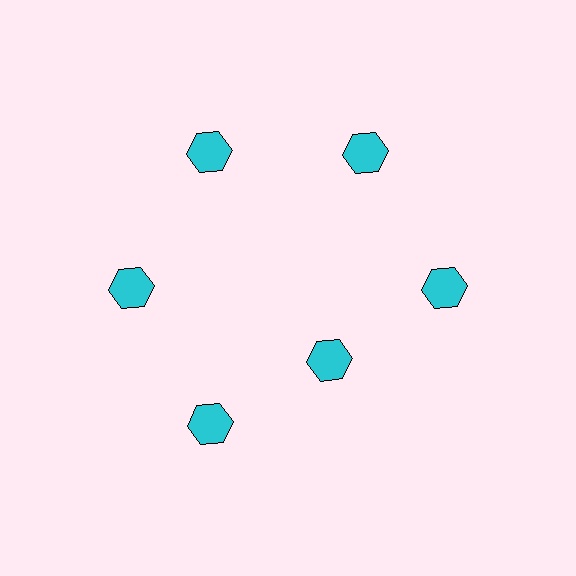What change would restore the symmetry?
The symmetry would be restored by moving it outward, back onto the ring so that all 6 hexagons sit at equal angles and equal distance from the center.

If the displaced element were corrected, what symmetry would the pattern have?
It would have 6-fold rotational symmetry — the pattern would map onto itself every 60 degrees.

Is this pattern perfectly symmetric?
No. The 6 cyan hexagons are arranged in a ring, but one element near the 5 o'clock position is pulled inward toward the center, breaking the 6-fold rotational symmetry.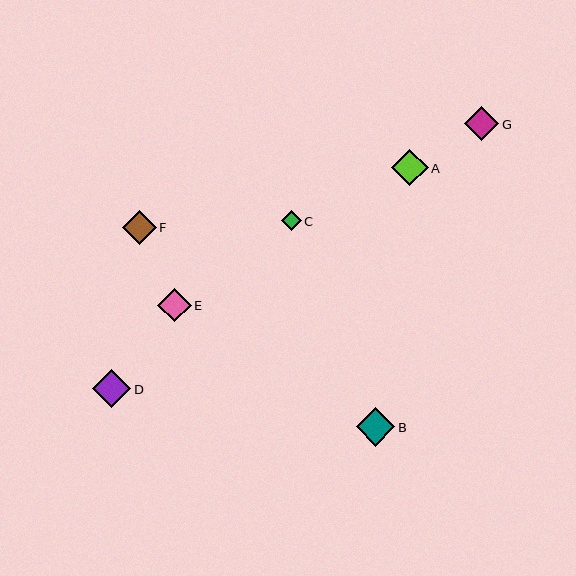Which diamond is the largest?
Diamond B is the largest with a size of approximately 39 pixels.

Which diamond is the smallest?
Diamond C is the smallest with a size of approximately 20 pixels.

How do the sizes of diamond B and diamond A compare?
Diamond B and diamond A are approximately the same size.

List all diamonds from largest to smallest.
From largest to smallest: B, D, A, G, F, E, C.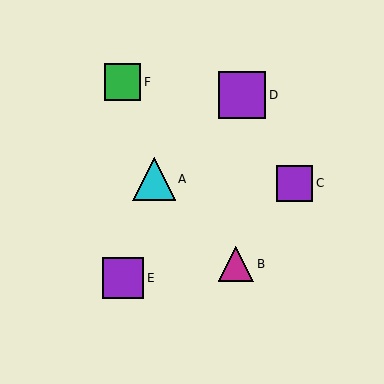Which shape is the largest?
The purple square (labeled D) is the largest.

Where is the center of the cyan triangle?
The center of the cyan triangle is at (154, 179).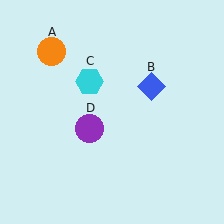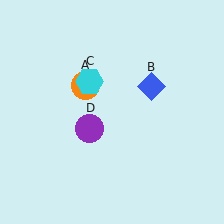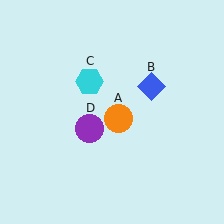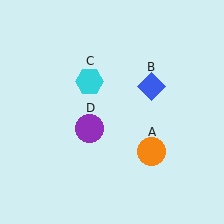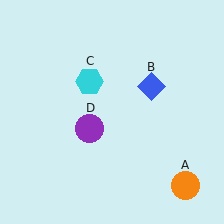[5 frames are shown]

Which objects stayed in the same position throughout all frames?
Blue diamond (object B) and cyan hexagon (object C) and purple circle (object D) remained stationary.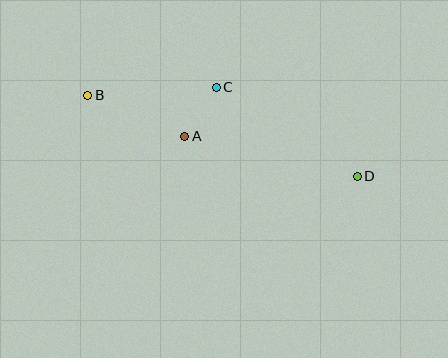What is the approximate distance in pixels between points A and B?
The distance between A and B is approximately 105 pixels.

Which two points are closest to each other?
Points A and C are closest to each other.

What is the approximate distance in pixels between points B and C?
The distance between B and C is approximately 129 pixels.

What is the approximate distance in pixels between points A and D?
The distance between A and D is approximately 177 pixels.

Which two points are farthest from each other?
Points B and D are farthest from each other.